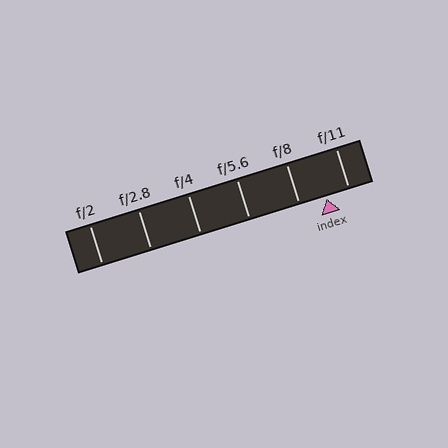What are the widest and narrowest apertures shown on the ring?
The widest aperture shown is f/2 and the narrowest is f/11.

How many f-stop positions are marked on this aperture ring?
There are 6 f-stop positions marked.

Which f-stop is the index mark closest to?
The index mark is closest to f/11.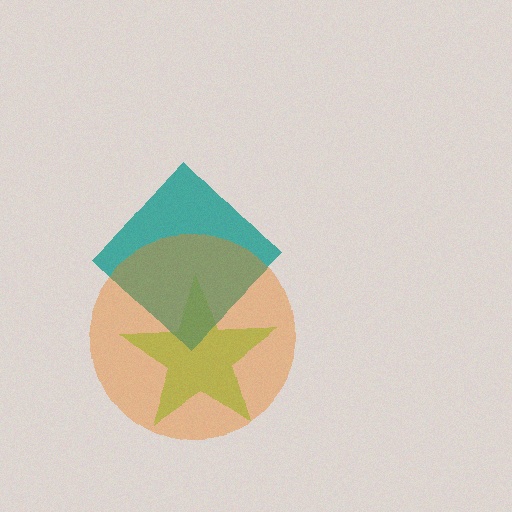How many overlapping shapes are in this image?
There are 3 overlapping shapes in the image.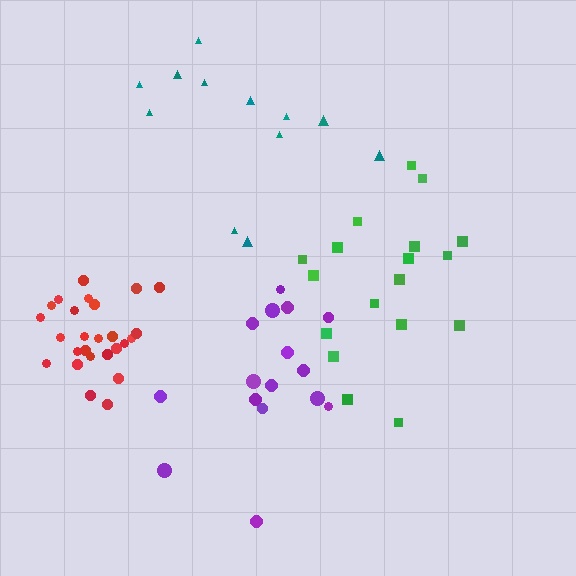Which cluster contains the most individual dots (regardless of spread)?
Red (26).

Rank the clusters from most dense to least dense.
red, purple, green, teal.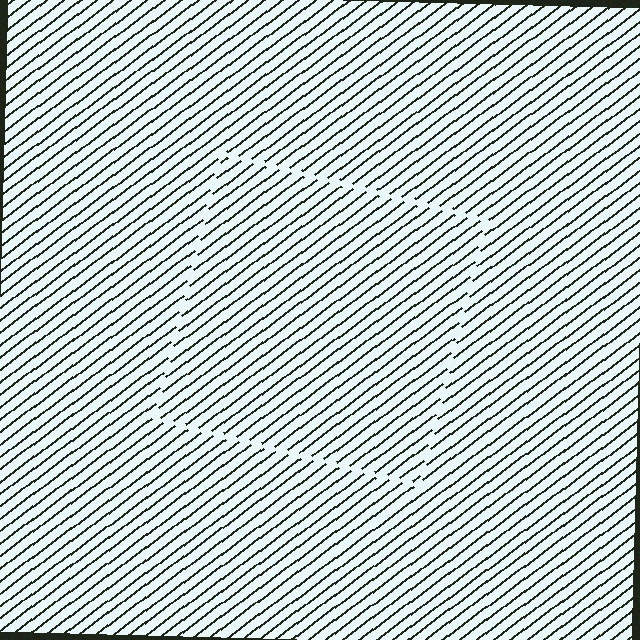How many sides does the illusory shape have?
4 sides — the line-ends trace a square.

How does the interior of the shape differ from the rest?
The interior of the shape contains the same grating, shifted by half a period — the contour is defined by the phase discontinuity where line-ends from the inner and outer gratings abut.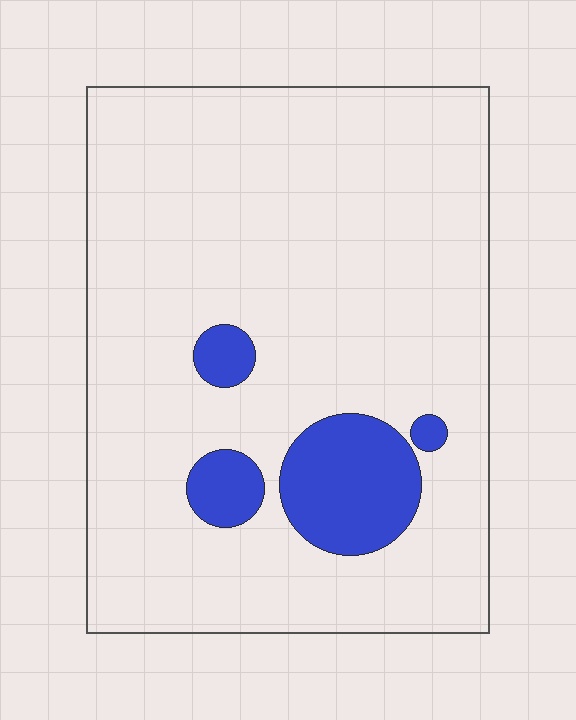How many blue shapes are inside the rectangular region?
4.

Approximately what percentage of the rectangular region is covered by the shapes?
Approximately 10%.